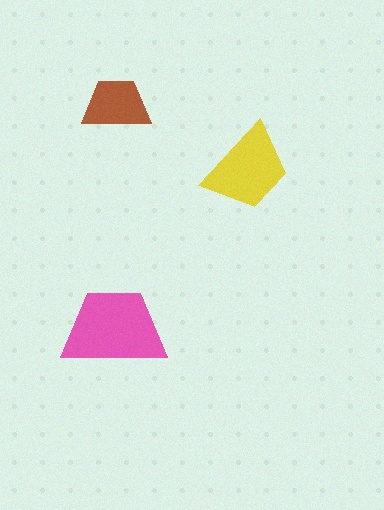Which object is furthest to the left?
The pink trapezoid is leftmost.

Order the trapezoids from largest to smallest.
the pink one, the yellow one, the brown one.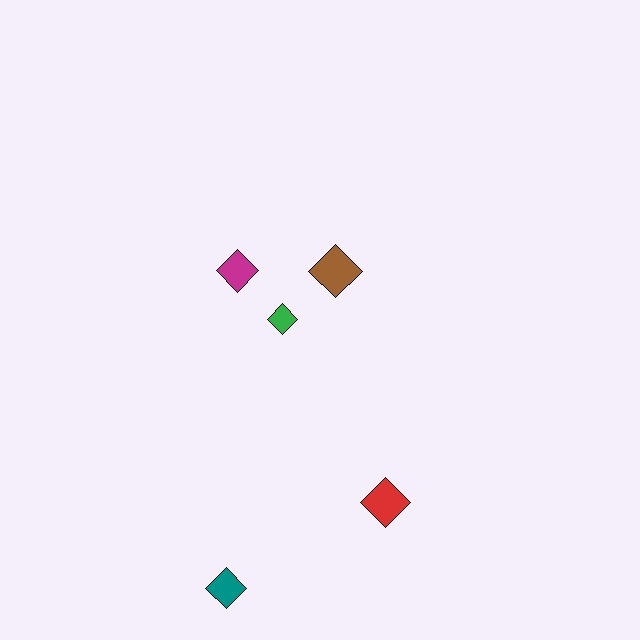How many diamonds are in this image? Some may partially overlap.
There are 5 diamonds.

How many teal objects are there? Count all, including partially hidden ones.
There is 1 teal object.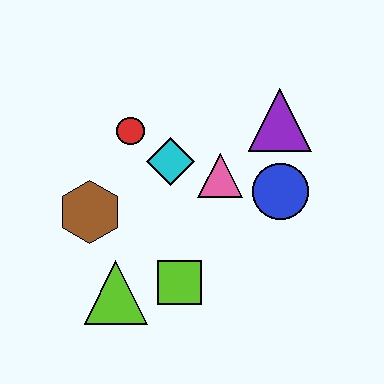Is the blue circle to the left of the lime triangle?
No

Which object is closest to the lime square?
The lime triangle is closest to the lime square.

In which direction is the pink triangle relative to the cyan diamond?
The pink triangle is to the right of the cyan diamond.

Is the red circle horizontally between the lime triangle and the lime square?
Yes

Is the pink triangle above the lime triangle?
Yes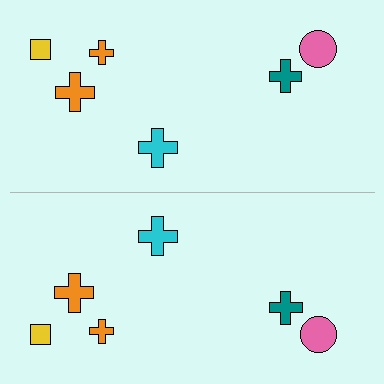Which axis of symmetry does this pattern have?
The pattern has a horizontal axis of symmetry running through the center of the image.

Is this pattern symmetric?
Yes, this pattern has bilateral (reflection) symmetry.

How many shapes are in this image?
There are 12 shapes in this image.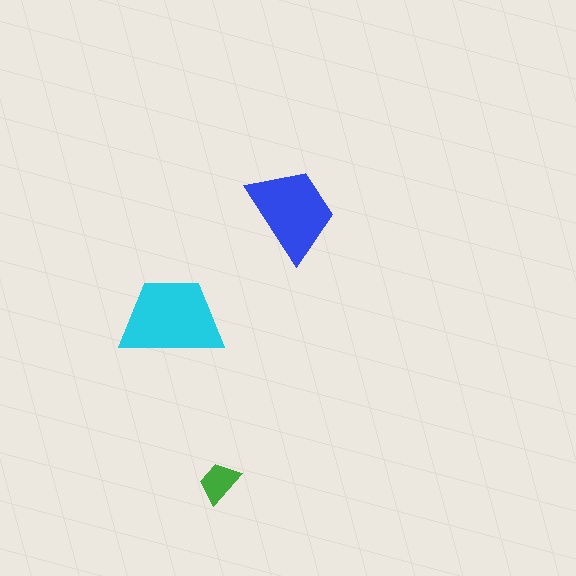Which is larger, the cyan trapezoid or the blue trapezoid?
The cyan one.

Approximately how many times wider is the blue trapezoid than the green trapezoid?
About 2 times wider.